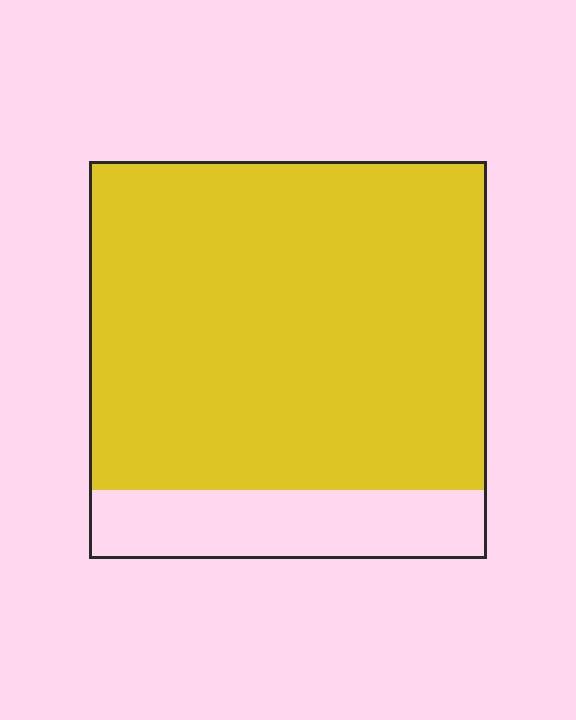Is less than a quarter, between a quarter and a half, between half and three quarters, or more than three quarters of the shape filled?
More than three quarters.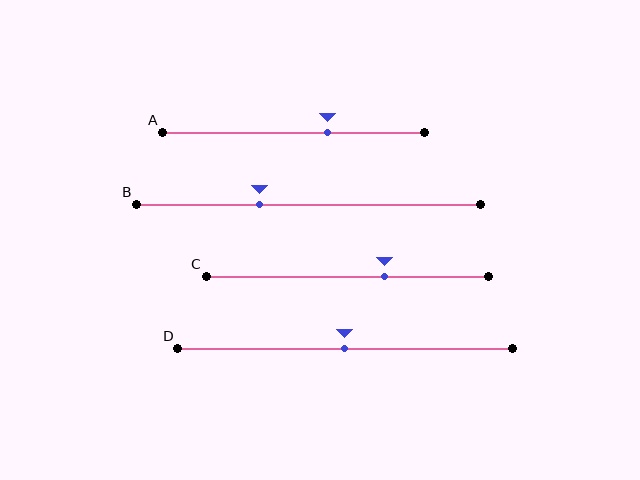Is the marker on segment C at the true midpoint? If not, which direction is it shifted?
No, the marker on segment C is shifted to the right by about 13% of the segment length.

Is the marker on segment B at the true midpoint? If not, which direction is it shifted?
No, the marker on segment B is shifted to the left by about 14% of the segment length.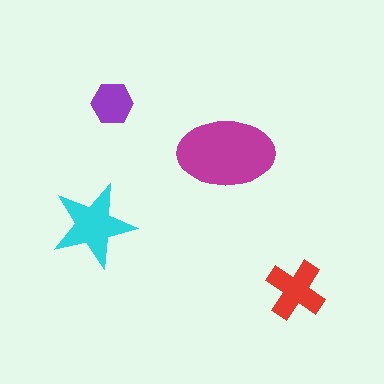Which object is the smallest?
The purple hexagon.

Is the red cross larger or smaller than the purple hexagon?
Larger.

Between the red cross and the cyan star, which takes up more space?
The cyan star.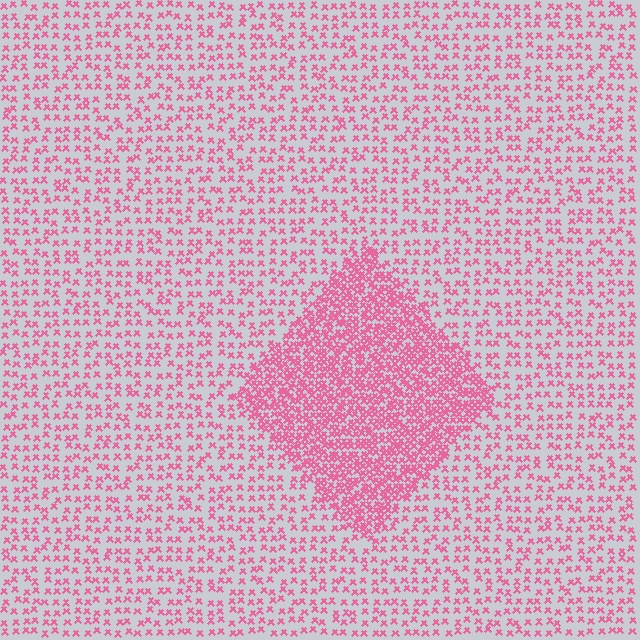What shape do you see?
I see a diamond.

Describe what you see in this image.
The image contains small pink elements arranged at two different densities. A diamond-shaped region is visible where the elements are more densely packed than the surrounding area.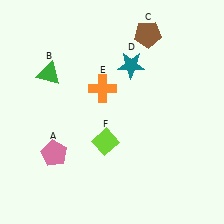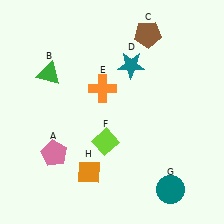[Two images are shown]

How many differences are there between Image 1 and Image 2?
There are 2 differences between the two images.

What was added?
A teal circle (G), an orange diamond (H) were added in Image 2.